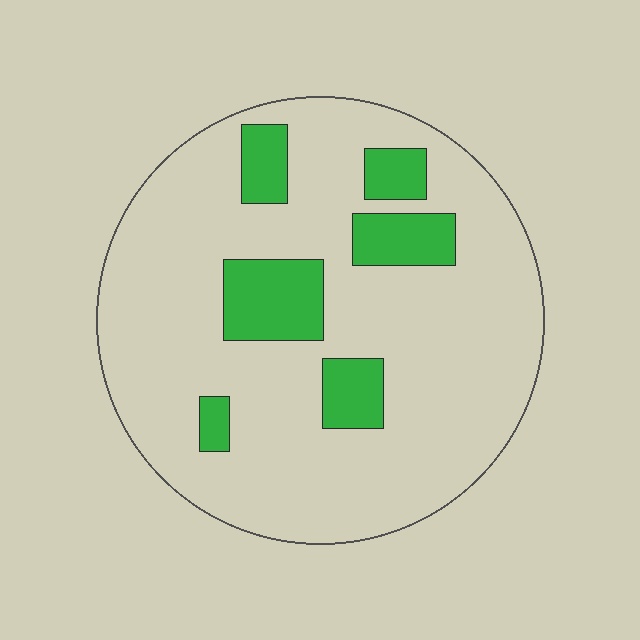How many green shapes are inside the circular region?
6.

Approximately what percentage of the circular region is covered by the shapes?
Approximately 15%.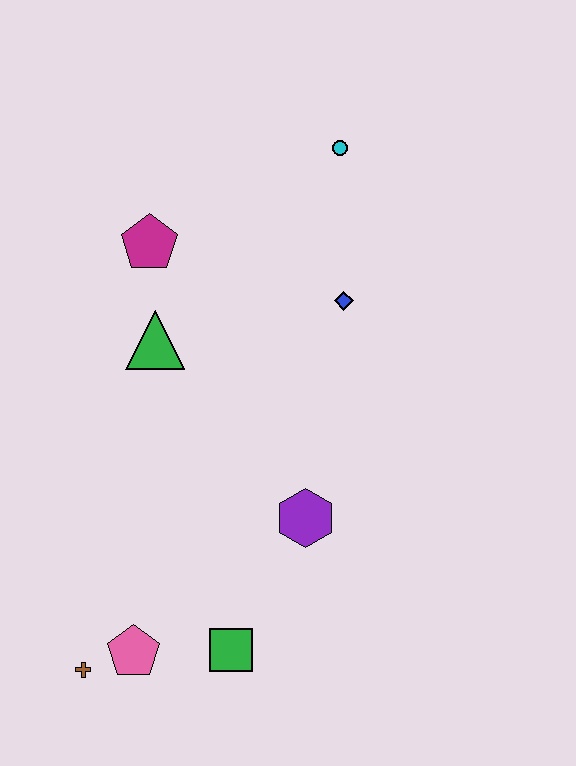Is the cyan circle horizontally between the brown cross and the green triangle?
No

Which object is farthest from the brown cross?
The cyan circle is farthest from the brown cross.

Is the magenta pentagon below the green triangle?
No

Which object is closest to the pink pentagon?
The brown cross is closest to the pink pentagon.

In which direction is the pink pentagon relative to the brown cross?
The pink pentagon is to the right of the brown cross.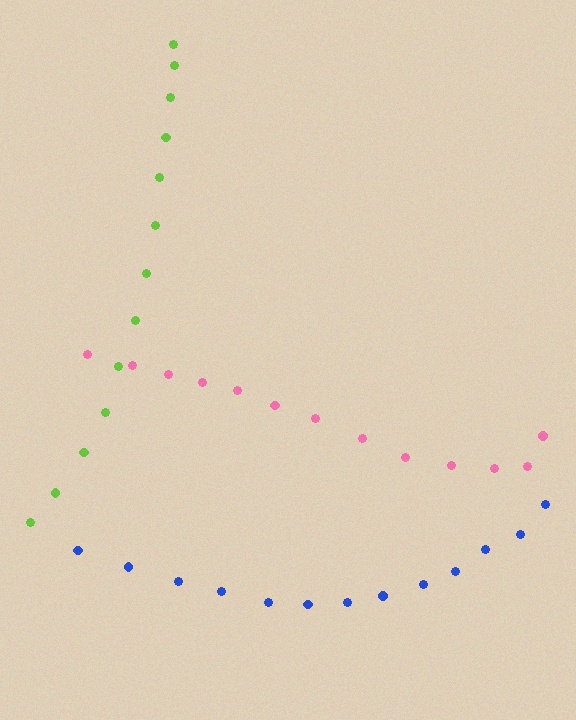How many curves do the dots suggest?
There are 3 distinct paths.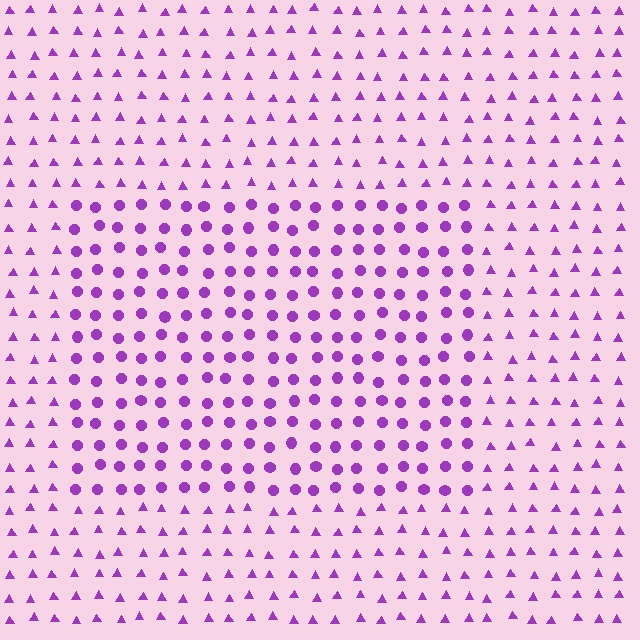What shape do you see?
I see a rectangle.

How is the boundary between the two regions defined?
The boundary is defined by a change in element shape: circles inside vs. triangles outside. All elements share the same color and spacing.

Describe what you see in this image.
The image is filled with small purple elements arranged in a uniform grid. A rectangle-shaped region contains circles, while the surrounding area contains triangles. The boundary is defined purely by the change in element shape.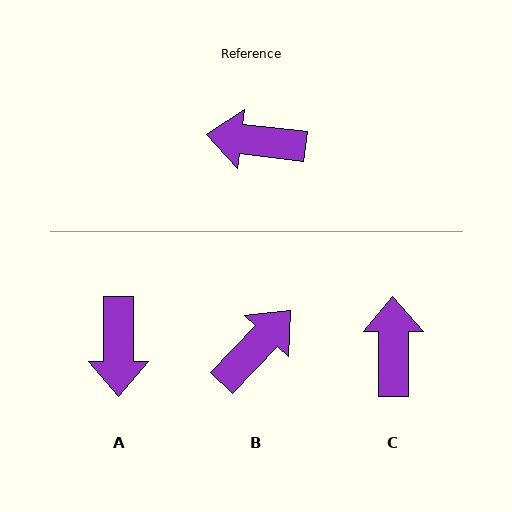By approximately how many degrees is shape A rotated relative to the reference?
Approximately 97 degrees counter-clockwise.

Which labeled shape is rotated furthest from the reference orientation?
B, about 127 degrees away.